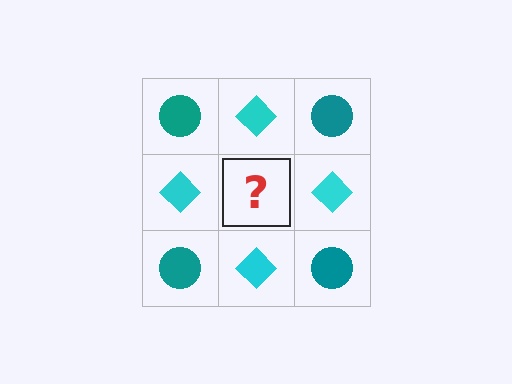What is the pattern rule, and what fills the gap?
The rule is that it alternates teal circle and cyan diamond in a checkerboard pattern. The gap should be filled with a teal circle.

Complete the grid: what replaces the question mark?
The question mark should be replaced with a teal circle.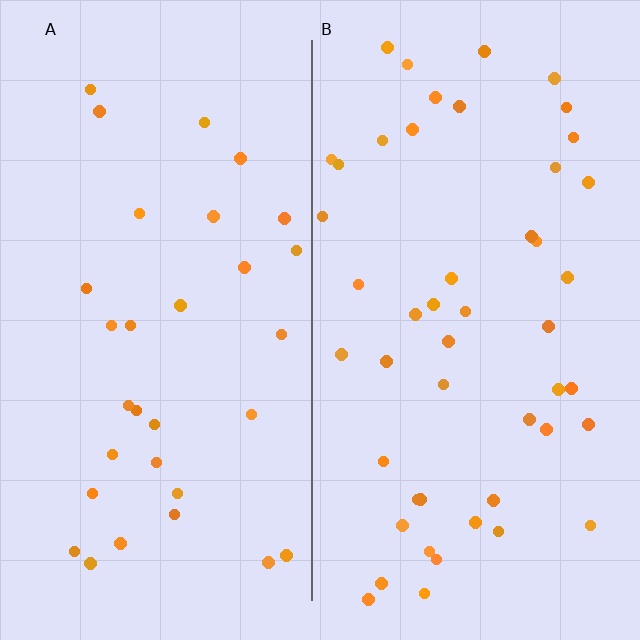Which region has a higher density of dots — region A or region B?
B (the right).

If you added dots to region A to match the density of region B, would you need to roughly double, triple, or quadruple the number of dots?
Approximately double.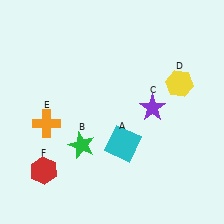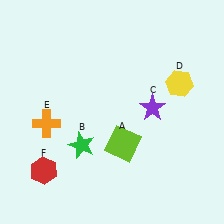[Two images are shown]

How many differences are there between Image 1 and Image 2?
There is 1 difference between the two images.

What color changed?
The square (A) changed from cyan in Image 1 to lime in Image 2.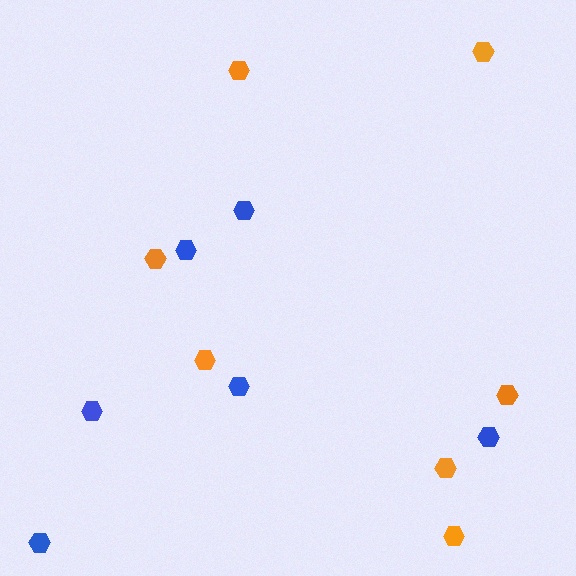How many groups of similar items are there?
There are 2 groups: one group of blue hexagons (6) and one group of orange hexagons (7).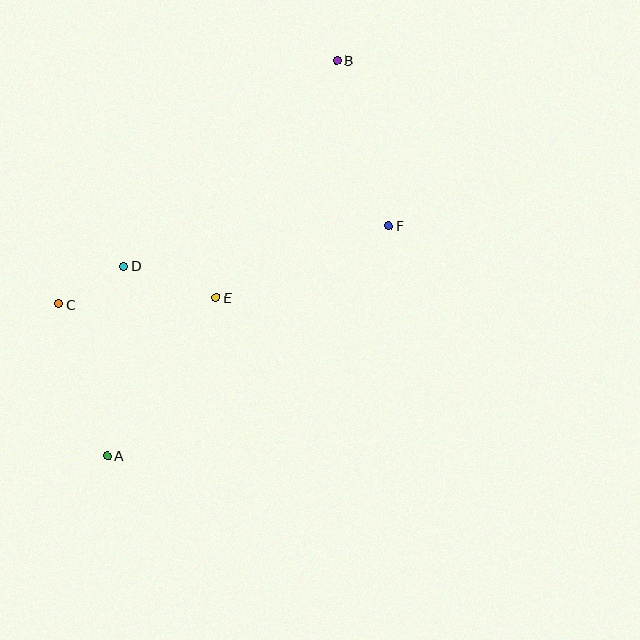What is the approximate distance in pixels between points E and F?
The distance between E and F is approximately 187 pixels.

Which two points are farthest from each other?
Points A and B are farthest from each other.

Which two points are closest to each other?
Points C and D are closest to each other.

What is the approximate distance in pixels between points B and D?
The distance between B and D is approximately 296 pixels.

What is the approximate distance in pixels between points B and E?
The distance between B and E is approximately 266 pixels.